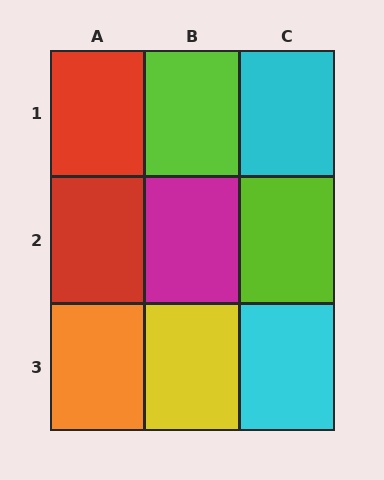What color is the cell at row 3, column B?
Yellow.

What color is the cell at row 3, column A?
Orange.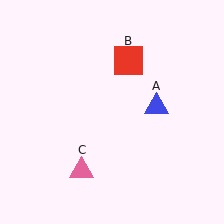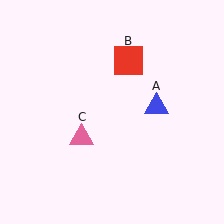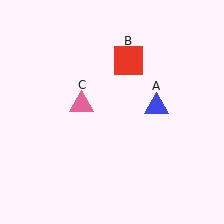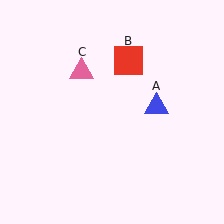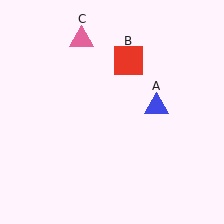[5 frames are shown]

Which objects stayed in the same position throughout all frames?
Blue triangle (object A) and red square (object B) remained stationary.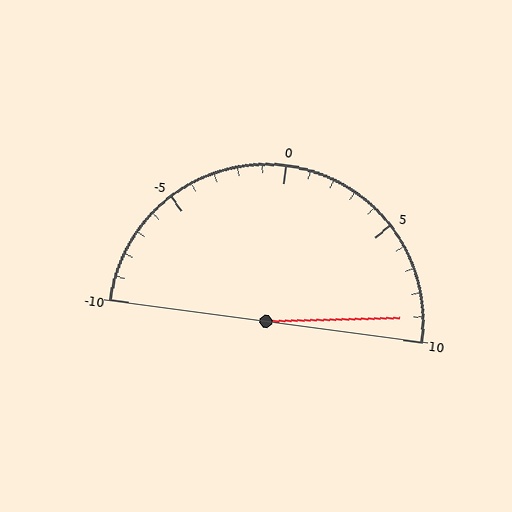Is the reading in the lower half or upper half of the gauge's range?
The reading is in the upper half of the range (-10 to 10).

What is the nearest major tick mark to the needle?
The nearest major tick mark is 10.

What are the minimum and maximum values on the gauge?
The gauge ranges from -10 to 10.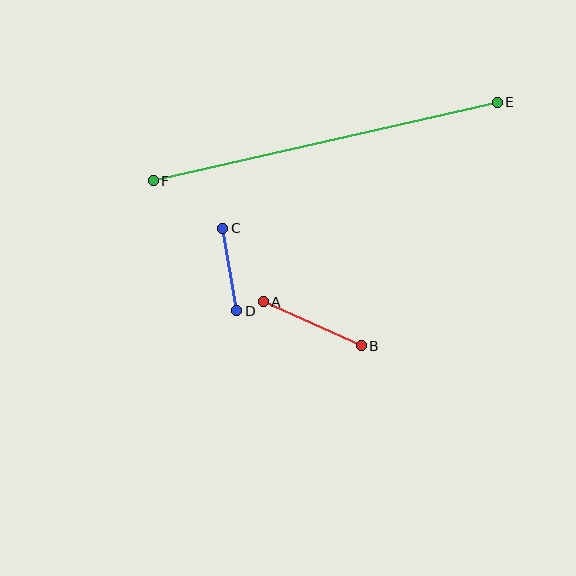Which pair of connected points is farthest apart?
Points E and F are farthest apart.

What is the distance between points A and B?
The distance is approximately 107 pixels.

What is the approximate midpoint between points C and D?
The midpoint is at approximately (230, 270) pixels.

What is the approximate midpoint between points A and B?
The midpoint is at approximately (312, 324) pixels.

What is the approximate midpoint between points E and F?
The midpoint is at approximately (325, 141) pixels.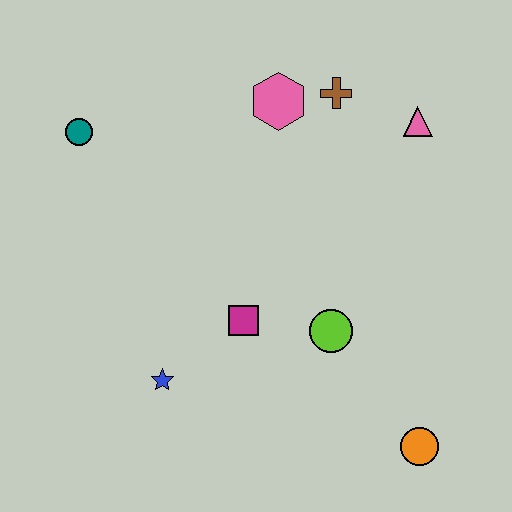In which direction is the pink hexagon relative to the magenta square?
The pink hexagon is above the magenta square.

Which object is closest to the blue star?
The magenta square is closest to the blue star.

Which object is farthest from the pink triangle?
The blue star is farthest from the pink triangle.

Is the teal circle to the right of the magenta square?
No